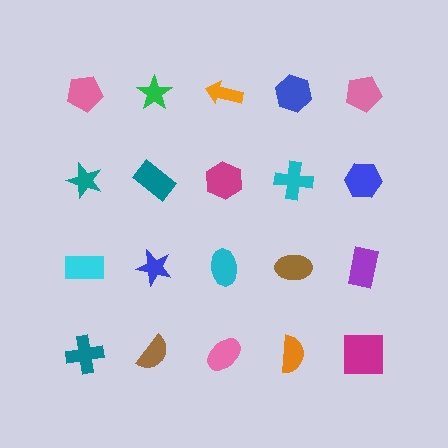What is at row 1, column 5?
A pink pentagon.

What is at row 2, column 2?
A teal rectangle.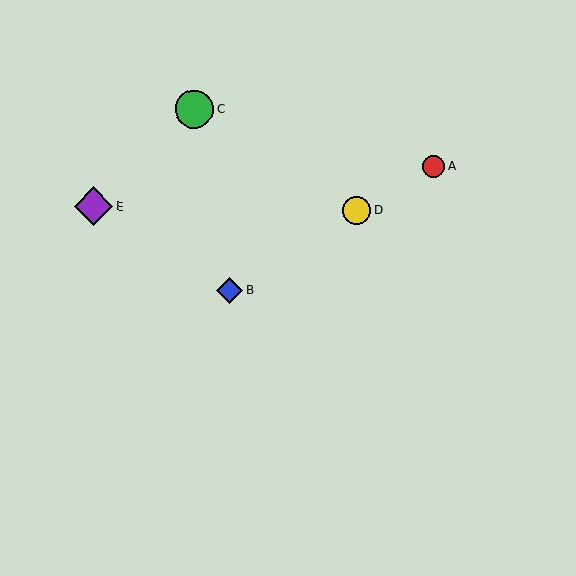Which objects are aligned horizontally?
Objects D, E are aligned horizontally.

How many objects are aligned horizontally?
2 objects (D, E) are aligned horizontally.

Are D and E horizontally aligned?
Yes, both are at y≈210.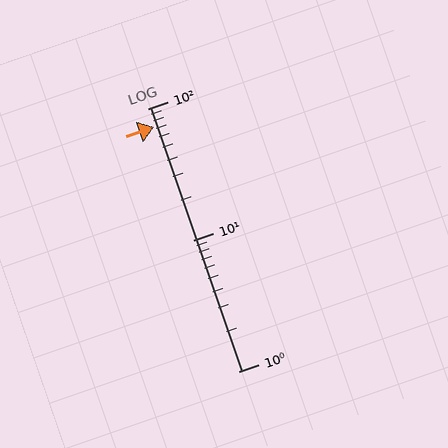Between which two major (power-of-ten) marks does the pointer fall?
The pointer is between 10 and 100.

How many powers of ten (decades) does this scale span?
The scale spans 2 decades, from 1 to 100.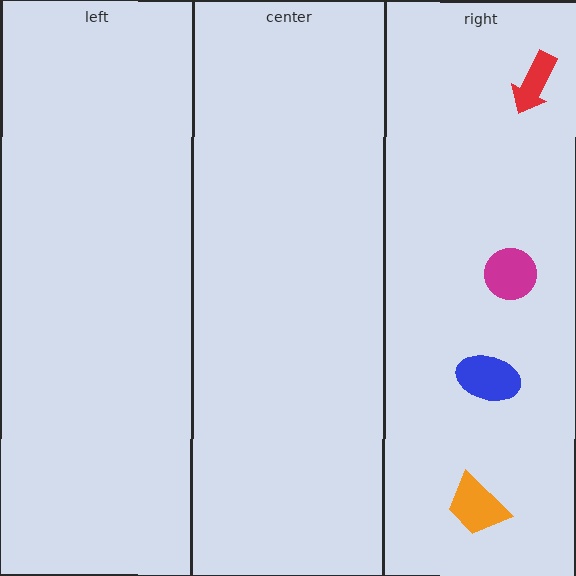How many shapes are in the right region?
4.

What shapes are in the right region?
The red arrow, the orange trapezoid, the blue ellipse, the magenta circle.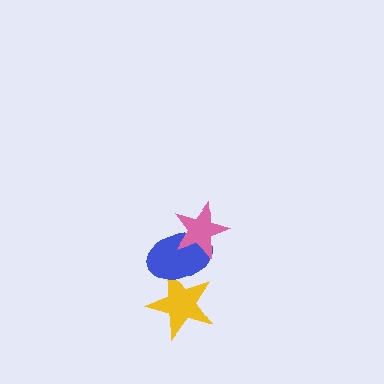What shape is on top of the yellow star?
The blue ellipse is on top of the yellow star.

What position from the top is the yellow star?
The yellow star is 3rd from the top.